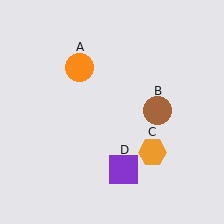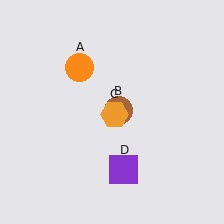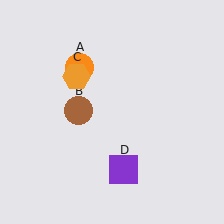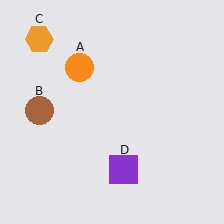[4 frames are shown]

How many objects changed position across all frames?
2 objects changed position: brown circle (object B), orange hexagon (object C).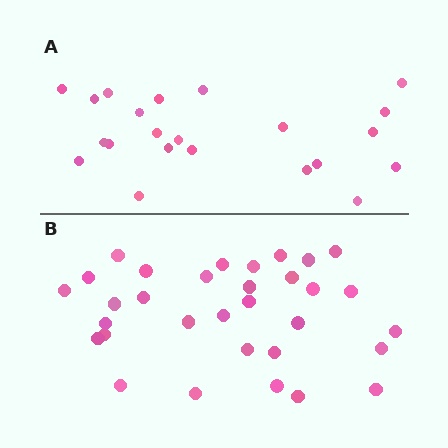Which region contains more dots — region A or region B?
Region B (the bottom region) has more dots.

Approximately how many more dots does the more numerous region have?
Region B has roughly 10 or so more dots than region A.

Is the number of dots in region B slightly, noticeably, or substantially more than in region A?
Region B has substantially more. The ratio is roughly 1.5 to 1.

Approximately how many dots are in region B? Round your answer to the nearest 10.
About 30 dots. (The exact count is 32, which rounds to 30.)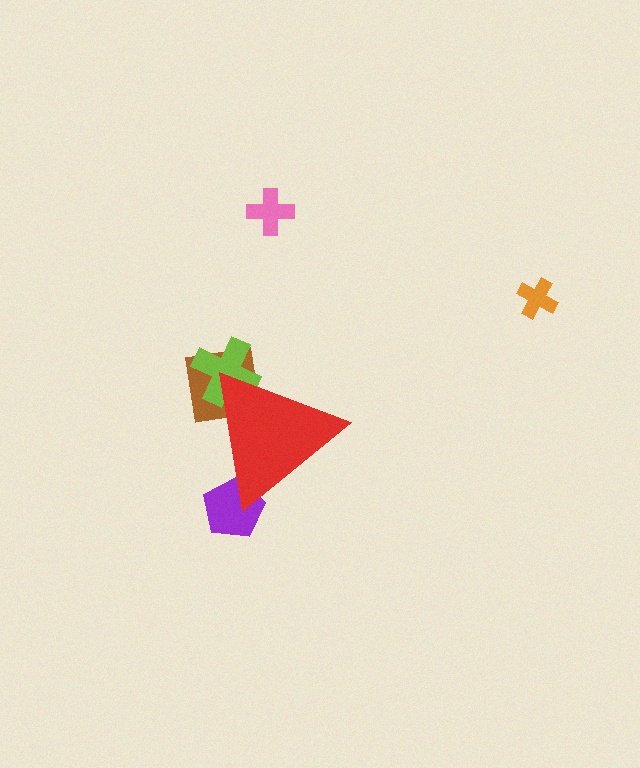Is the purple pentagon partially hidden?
Yes, the purple pentagon is partially hidden behind the red triangle.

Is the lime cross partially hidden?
Yes, the lime cross is partially hidden behind the red triangle.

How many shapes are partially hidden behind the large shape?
3 shapes are partially hidden.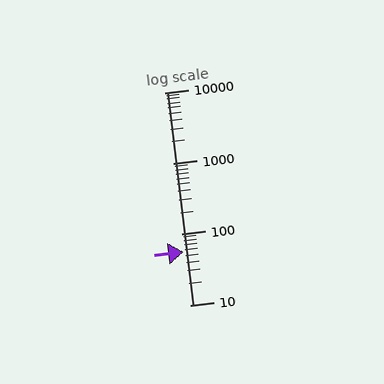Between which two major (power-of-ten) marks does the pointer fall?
The pointer is between 10 and 100.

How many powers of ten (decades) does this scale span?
The scale spans 3 decades, from 10 to 10000.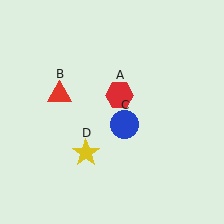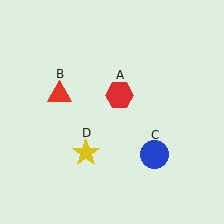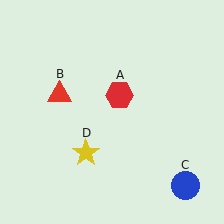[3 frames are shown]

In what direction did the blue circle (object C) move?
The blue circle (object C) moved down and to the right.